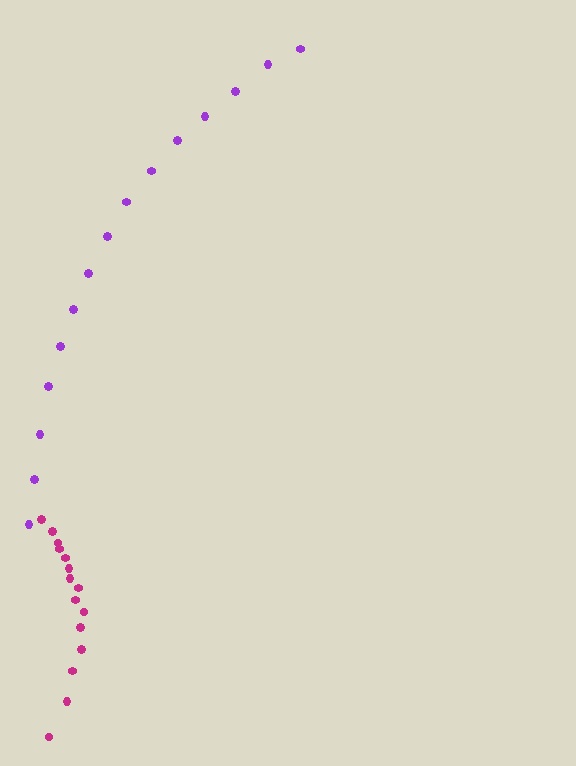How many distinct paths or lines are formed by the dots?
There are 2 distinct paths.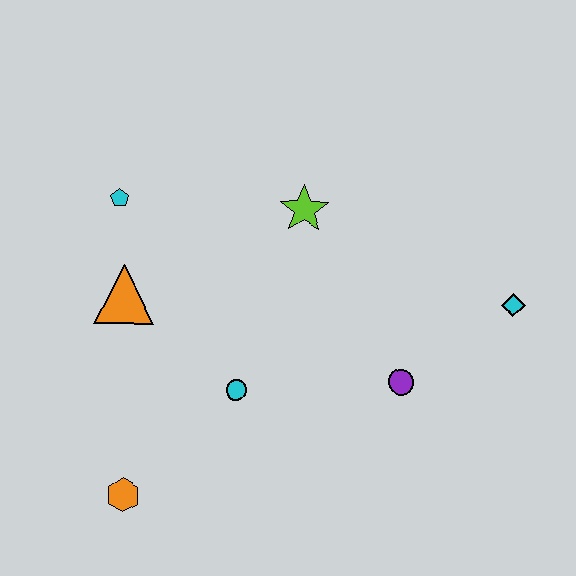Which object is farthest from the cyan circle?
The cyan diamond is farthest from the cyan circle.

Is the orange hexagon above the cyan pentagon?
No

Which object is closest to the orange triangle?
The cyan pentagon is closest to the orange triangle.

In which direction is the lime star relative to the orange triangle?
The lime star is to the right of the orange triangle.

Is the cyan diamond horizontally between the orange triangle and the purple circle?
No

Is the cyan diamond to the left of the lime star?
No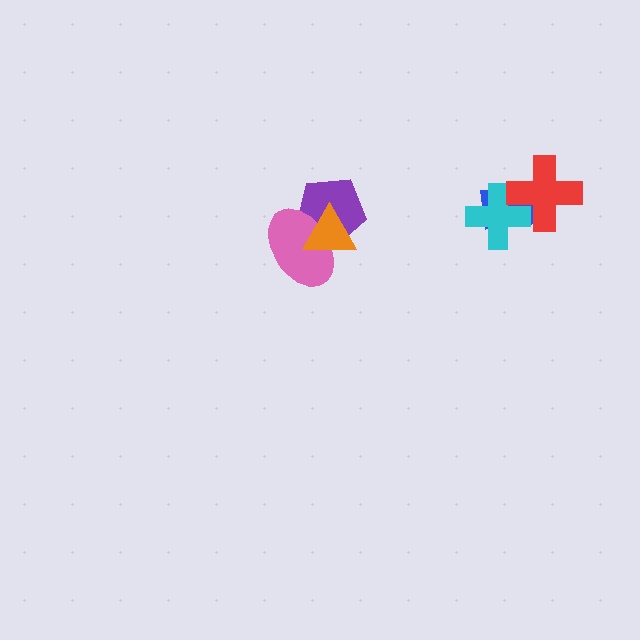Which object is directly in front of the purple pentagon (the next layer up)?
The pink ellipse is directly in front of the purple pentagon.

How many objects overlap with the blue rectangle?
2 objects overlap with the blue rectangle.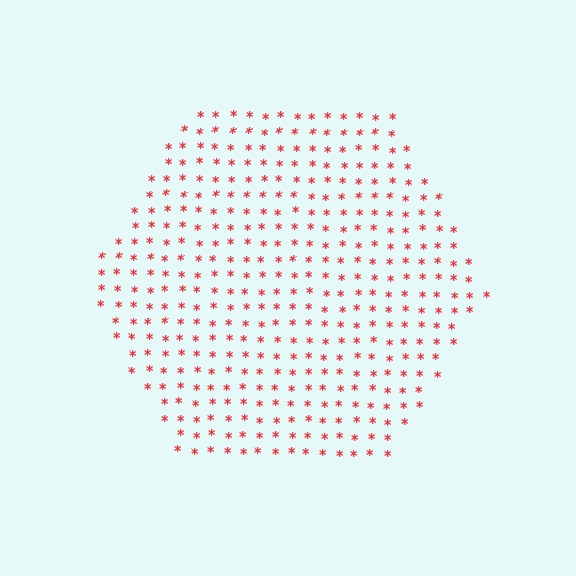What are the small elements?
The small elements are asterisks.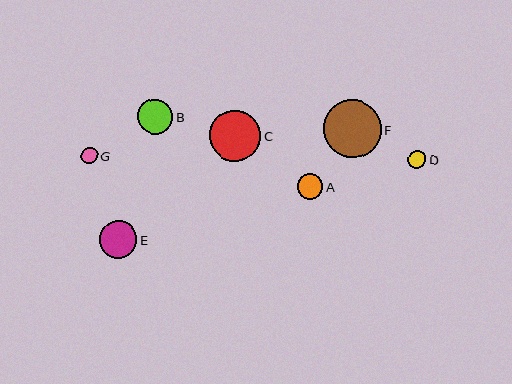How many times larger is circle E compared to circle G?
Circle E is approximately 2.3 times the size of circle G.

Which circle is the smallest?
Circle G is the smallest with a size of approximately 16 pixels.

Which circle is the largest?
Circle F is the largest with a size of approximately 58 pixels.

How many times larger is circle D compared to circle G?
Circle D is approximately 1.1 times the size of circle G.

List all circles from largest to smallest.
From largest to smallest: F, C, E, B, A, D, G.